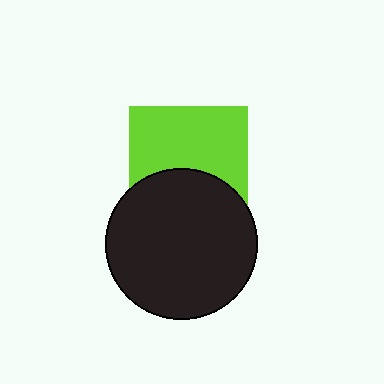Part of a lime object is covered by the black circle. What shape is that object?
It is a square.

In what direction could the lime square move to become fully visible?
The lime square could move up. That would shift it out from behind the black circle entirely.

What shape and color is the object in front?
The object in front is a black circle.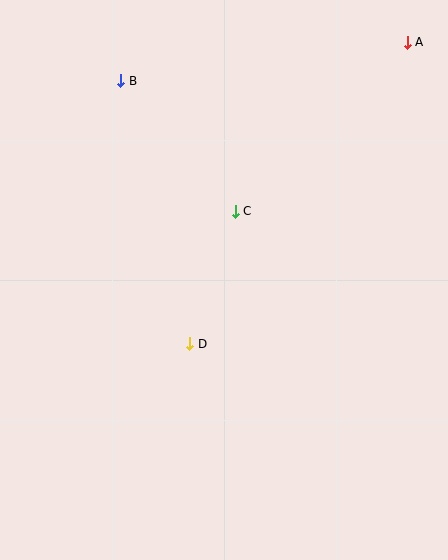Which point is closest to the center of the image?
Point C at (235, 211) is closest to the center.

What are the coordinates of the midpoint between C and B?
The midpoint between C and B is at (178, 146).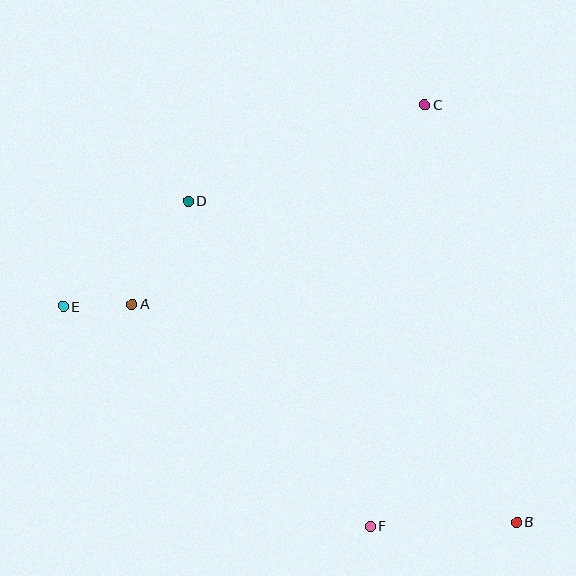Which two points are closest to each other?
Points A and E are closest to each other.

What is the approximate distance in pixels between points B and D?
The distance between B and D is approximately 459 pixels.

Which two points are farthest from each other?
Points B and E are farthest from each other.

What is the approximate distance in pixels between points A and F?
The distance between A and F is approximately 326 pixels.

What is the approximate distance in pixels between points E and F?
The distance between E and F is approximately 378 pixels.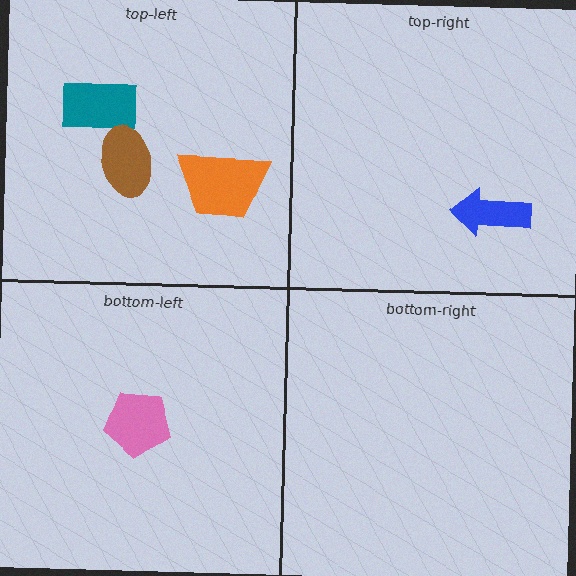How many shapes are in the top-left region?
3.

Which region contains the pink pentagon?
The bottom-left region.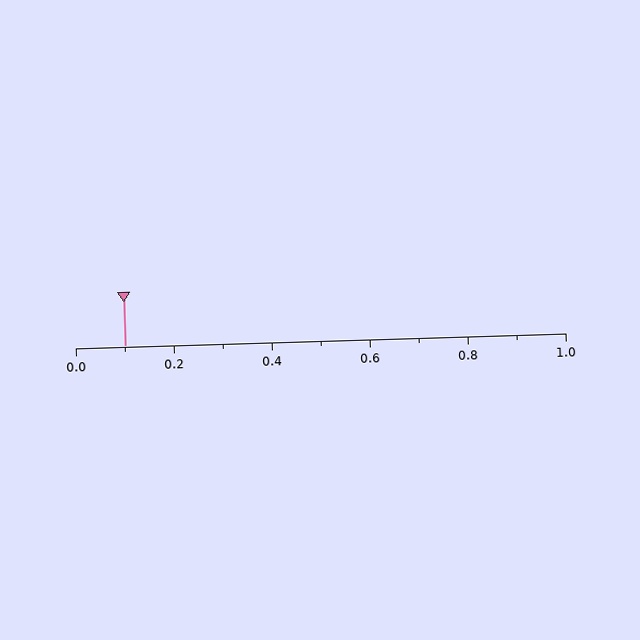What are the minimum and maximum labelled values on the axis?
The axis runs from 0.0 to 1.0.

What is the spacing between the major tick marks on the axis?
The major ticks are spaced 0.2 apart.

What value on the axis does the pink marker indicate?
The marker indicates approximately 0.1.